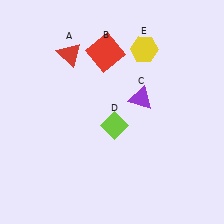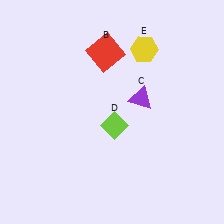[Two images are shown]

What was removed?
The red triangle (A) was removed in Image 2.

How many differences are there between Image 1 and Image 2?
There is 1 difference between the two images.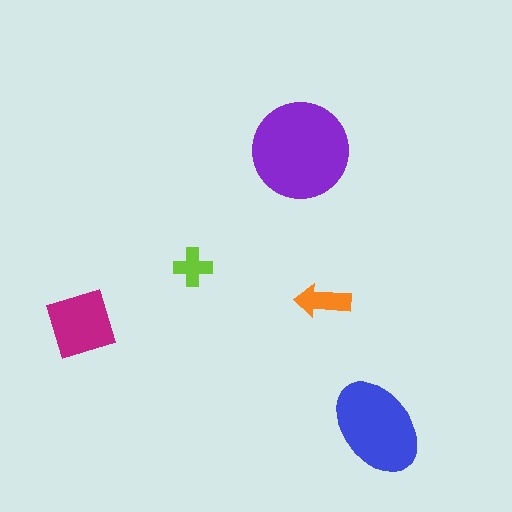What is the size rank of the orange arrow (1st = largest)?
4th.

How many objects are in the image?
There are 5 objects in the image.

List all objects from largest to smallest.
The purple circle, the blue ellipse, the magenta diamond, the orange arrow, the lime cross.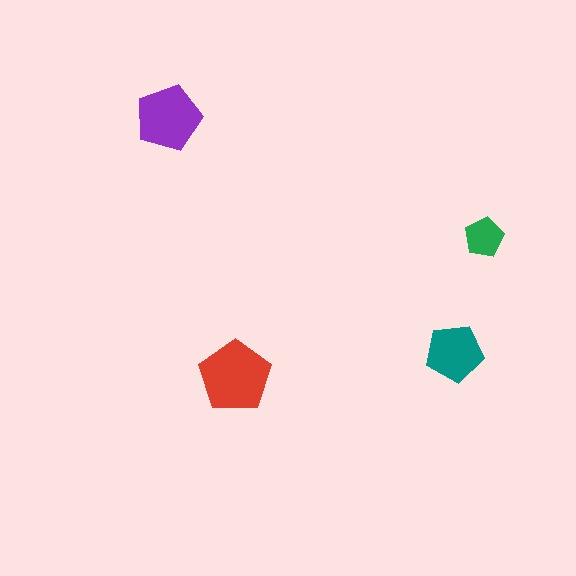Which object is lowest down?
The red pentagon is bottommost.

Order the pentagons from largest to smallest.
the red one, the purple one, the teal one, the green one.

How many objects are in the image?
There are 4 objects in the image.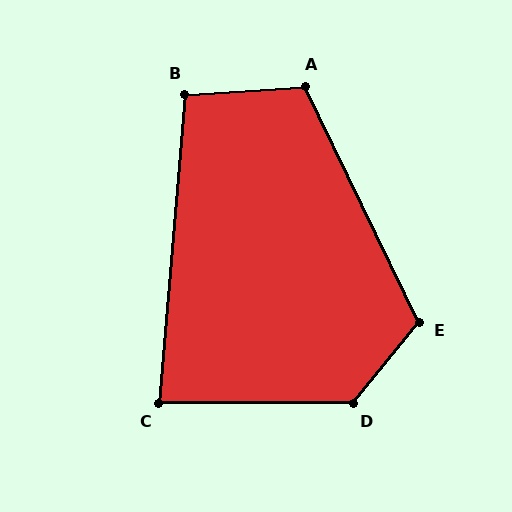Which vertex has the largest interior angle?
D, at approximately 129 degrees.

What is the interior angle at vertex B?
Approximately 99 degrees (obtuse).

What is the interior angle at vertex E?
Approximately 115 degrees (obtuse).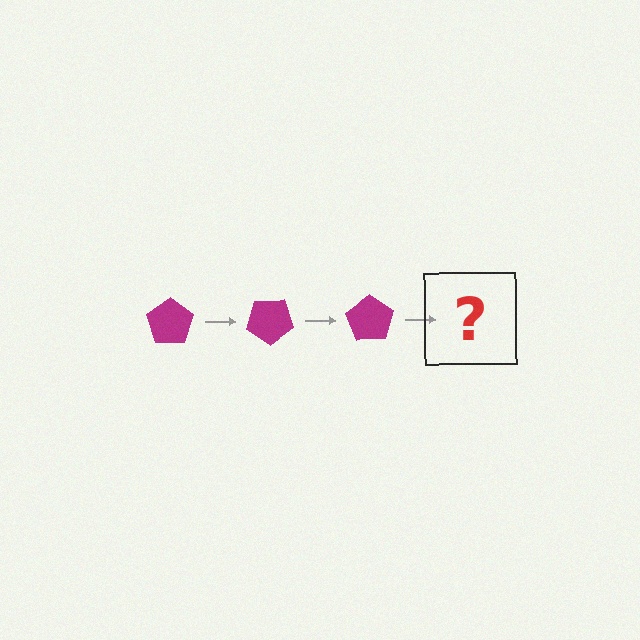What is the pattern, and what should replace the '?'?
The pattern is that the pentagon rotates 35 degrees each step. The '?' should be a magenta pentagon rotated 105 degrees.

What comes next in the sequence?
The next element should be a magenta pentagon rotated 105 degrees.